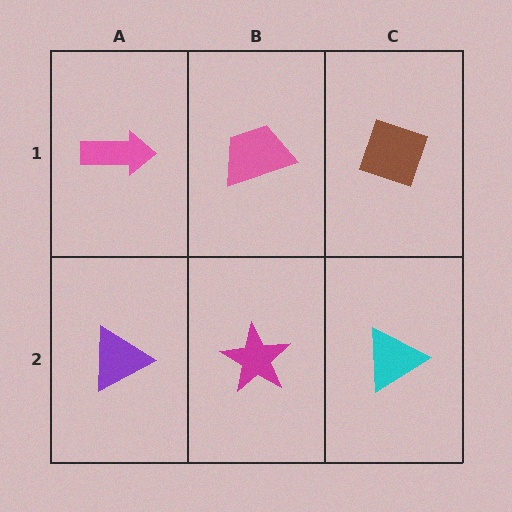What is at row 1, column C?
A brown diamond.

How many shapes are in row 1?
3 shapes.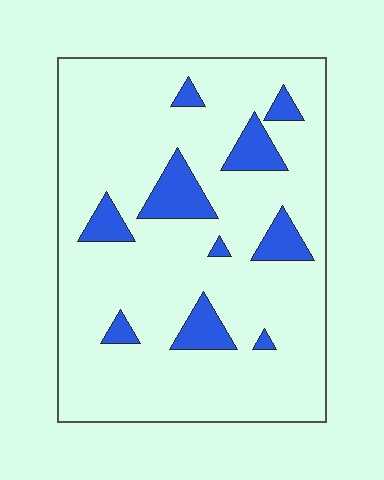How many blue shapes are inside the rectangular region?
10.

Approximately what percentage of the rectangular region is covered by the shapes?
Approximately 15%.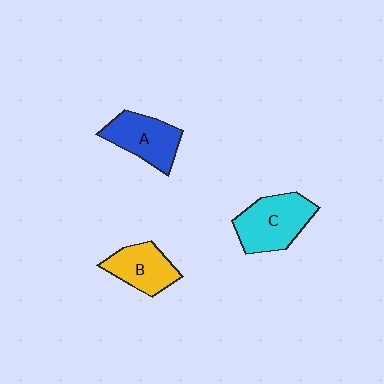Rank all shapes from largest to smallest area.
From largest to smallest: C (cyan), A (blue), B (yellow).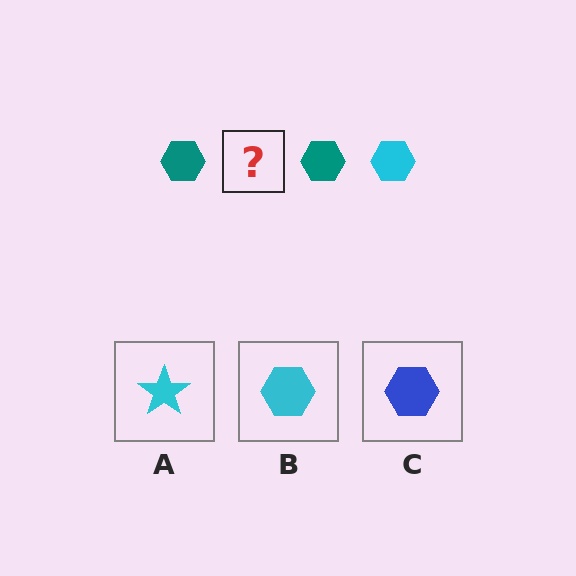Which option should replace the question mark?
Option B.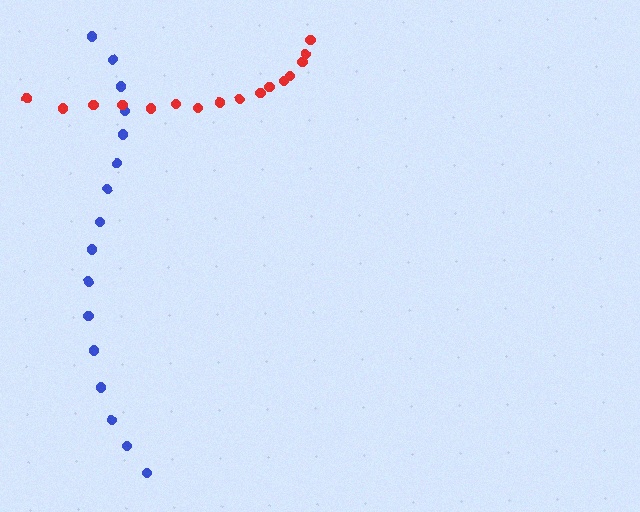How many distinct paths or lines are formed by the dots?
There are 2 distinct paths.